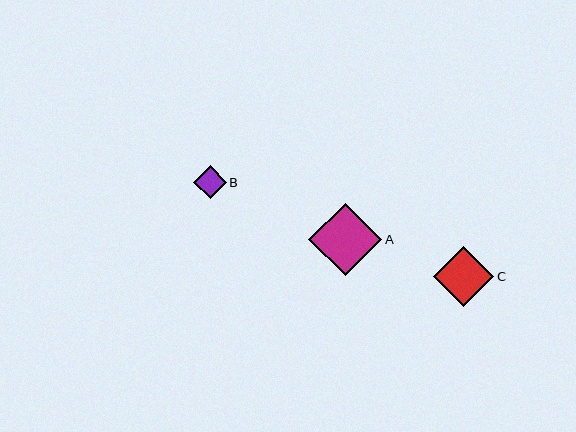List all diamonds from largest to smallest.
From largest to smallest: A, C, B.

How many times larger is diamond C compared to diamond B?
Diamond C is approximately 1.9 times the size of diamond B.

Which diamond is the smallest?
Diamond B is the smallest with a size of approximately 32 pixels.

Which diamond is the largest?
Diamond A is the largest with a size of approximately 73 pixels.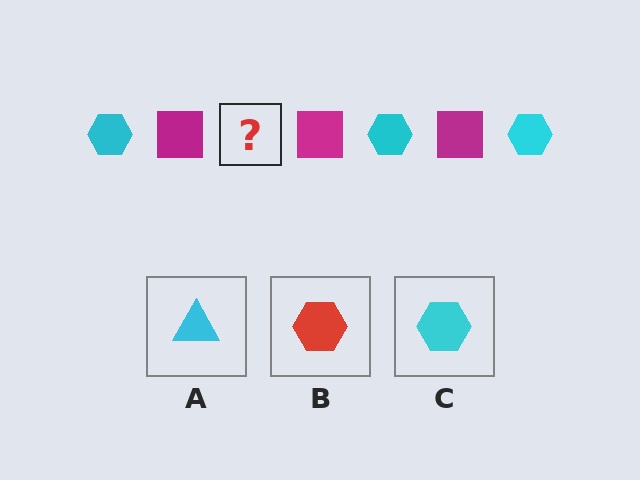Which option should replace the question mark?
Option C.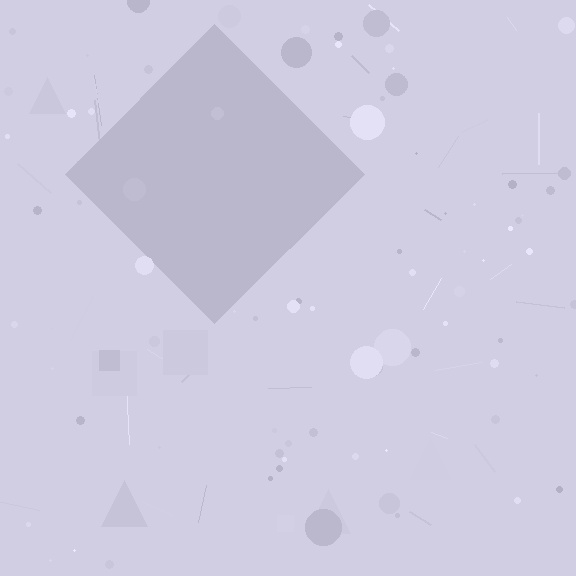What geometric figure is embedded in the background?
A diamond is embedded in the background.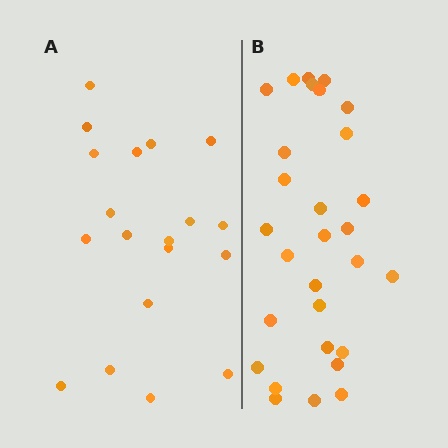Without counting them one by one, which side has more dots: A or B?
Region B (the right region) has more dots.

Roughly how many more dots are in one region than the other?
Region B has roughly 10 or so more dots than region A.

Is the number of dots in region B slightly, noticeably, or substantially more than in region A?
Region B has substantially more. The ratio is roughly 1.5 to 1.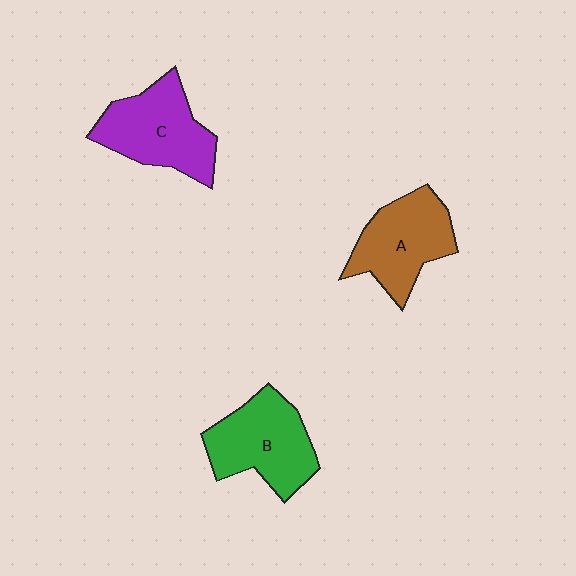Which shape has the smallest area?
Shape A (brown).